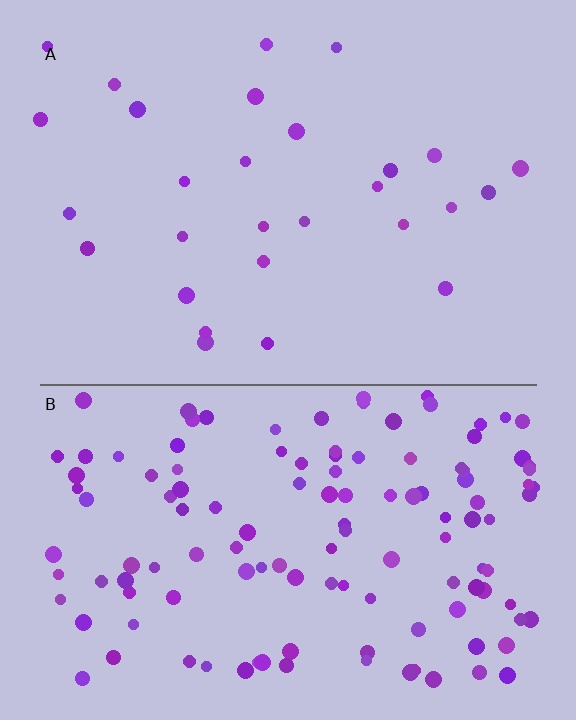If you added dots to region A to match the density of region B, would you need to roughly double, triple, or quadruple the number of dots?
Approximately quadruple.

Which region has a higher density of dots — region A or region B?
B (the bottom).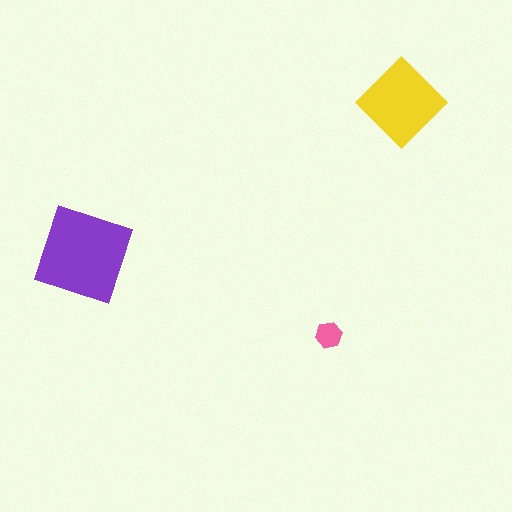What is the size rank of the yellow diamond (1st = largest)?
2nd.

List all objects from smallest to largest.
The pink hexagon, the yellow diamond, the purple square.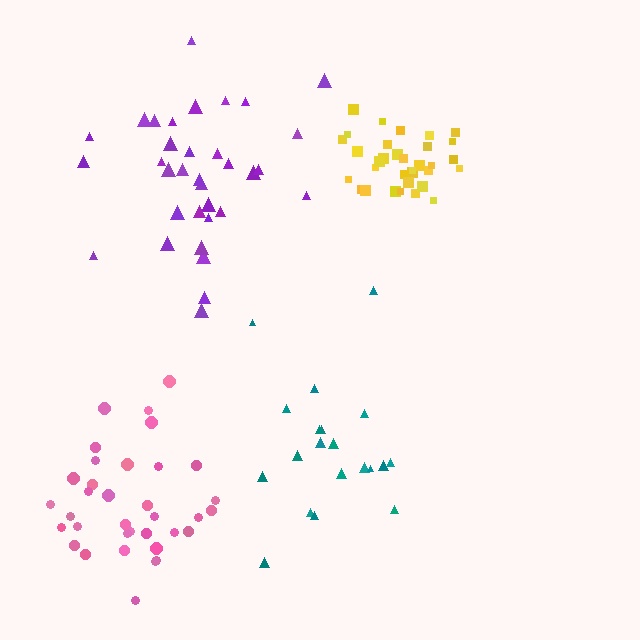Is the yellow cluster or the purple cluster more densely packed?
Yellow.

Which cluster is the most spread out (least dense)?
Teal.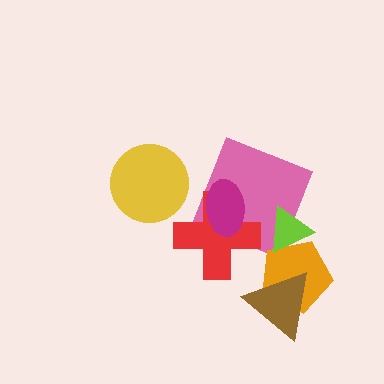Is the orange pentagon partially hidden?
Yes, it is partially covered by another shape.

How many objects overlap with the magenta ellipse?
2 objects overlap with the magenta ellipse.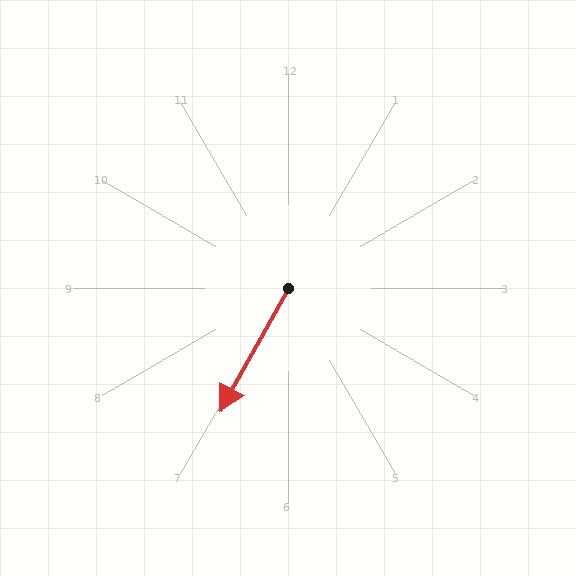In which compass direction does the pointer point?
Southwest.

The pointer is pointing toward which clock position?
Roughly 7 o'clock.